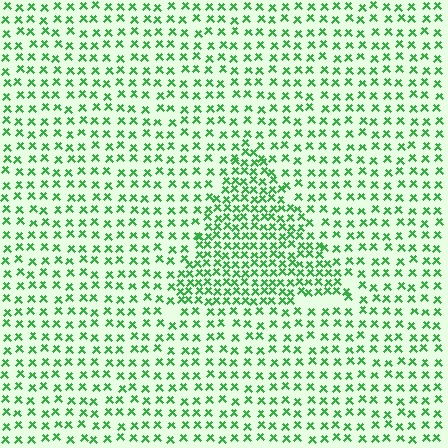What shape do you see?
I see a triangle.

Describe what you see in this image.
The image contains small green elements arranged at two different densities. A triangle-shaped region is visible where the elements are more densely packed than the surrounding area.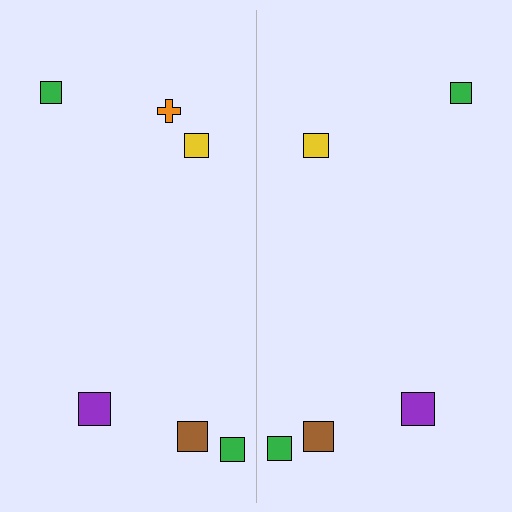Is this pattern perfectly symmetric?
No, the pattern is not perfectly symmetric. A orange cross is missing from the right side.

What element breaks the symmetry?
A orange cross is missing from the right side.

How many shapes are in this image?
There are 11 shapes in this image.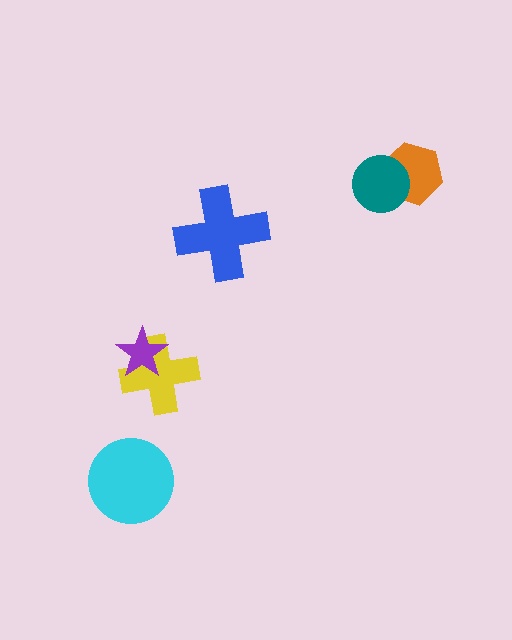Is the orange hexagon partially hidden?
Yes, it is partially covered by another shape.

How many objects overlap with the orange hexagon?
1 object overlaps with the orange hexagon.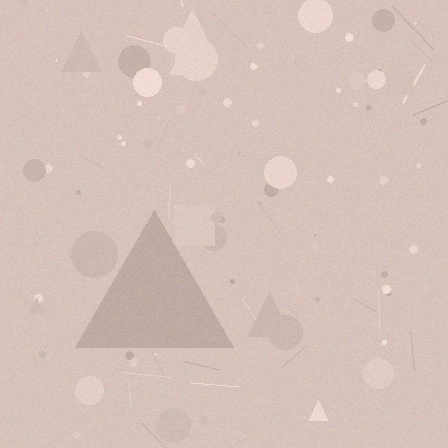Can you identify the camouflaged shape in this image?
The camouflaged shape is a triangle.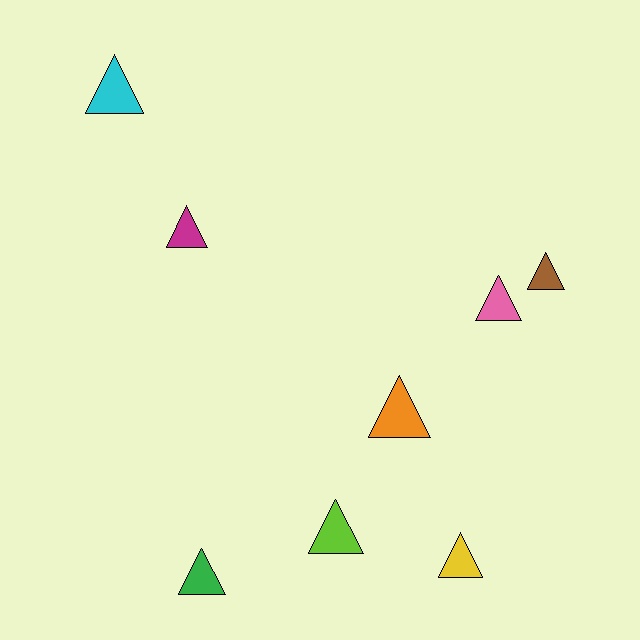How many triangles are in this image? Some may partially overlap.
There are 8 triangles.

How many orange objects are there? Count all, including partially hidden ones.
There is 1 orange object.